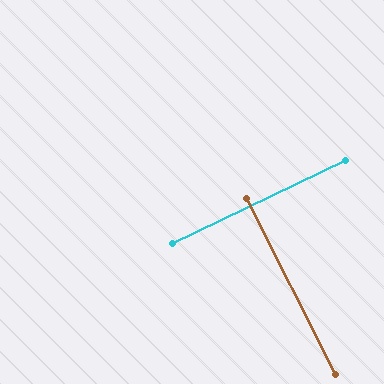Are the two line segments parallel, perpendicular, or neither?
Perpendicular — they meet at approximately 89°.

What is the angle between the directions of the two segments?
Approximately 89 degrees.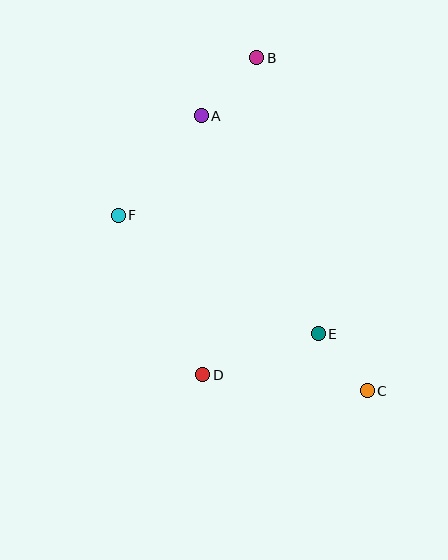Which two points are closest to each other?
Points C and E are closest to each other.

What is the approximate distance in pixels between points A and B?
The distance between A and B is approximately 80 pixels.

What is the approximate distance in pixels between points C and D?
The distance between C and D is approximately 165 pixels.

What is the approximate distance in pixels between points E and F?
The distance between E and F is approximately 232 pixels.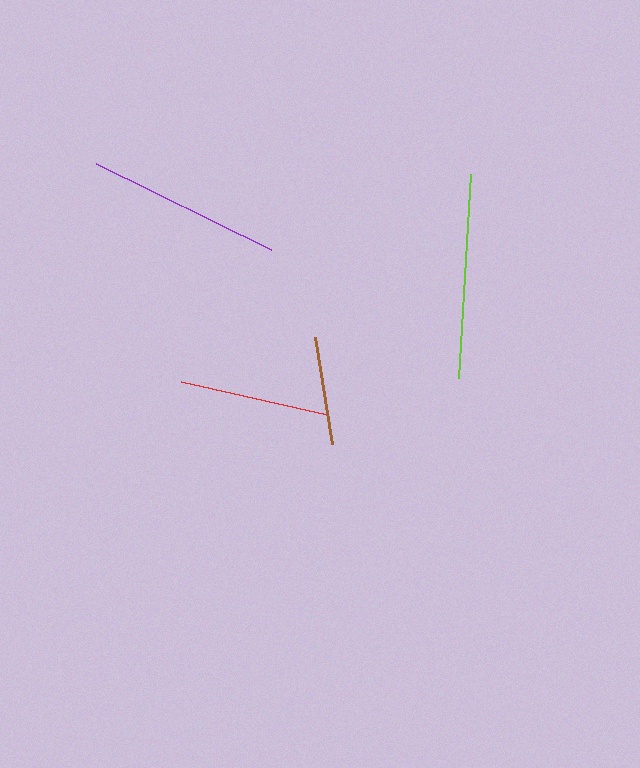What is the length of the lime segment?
The lime segment is approximately 205 pixels long.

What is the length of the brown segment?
The brown segment is approximately 108 pixels long.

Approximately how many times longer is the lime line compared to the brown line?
The lime line is approximately 1.9 times the length of the brown line.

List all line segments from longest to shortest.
From longest to shortest: lime, purple, red, brown.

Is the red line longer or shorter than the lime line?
The lime line is longer than the red line.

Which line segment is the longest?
The lime line is the longest at approximately 205 pixels.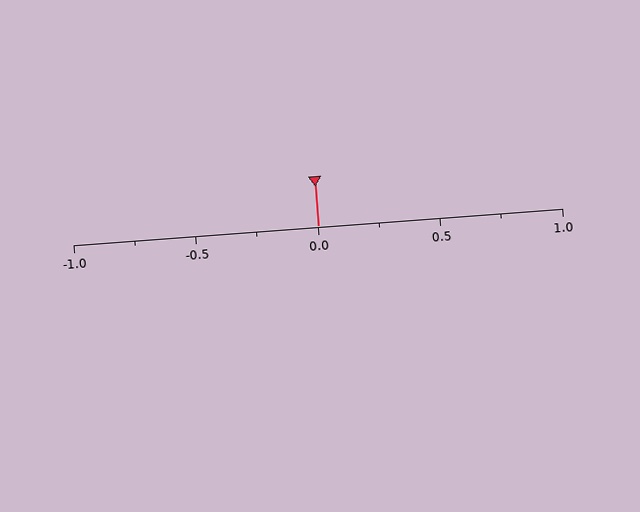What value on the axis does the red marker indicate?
The marker indicates approximately 0.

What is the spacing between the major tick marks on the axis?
The major ticks are spaced 0.5 apart.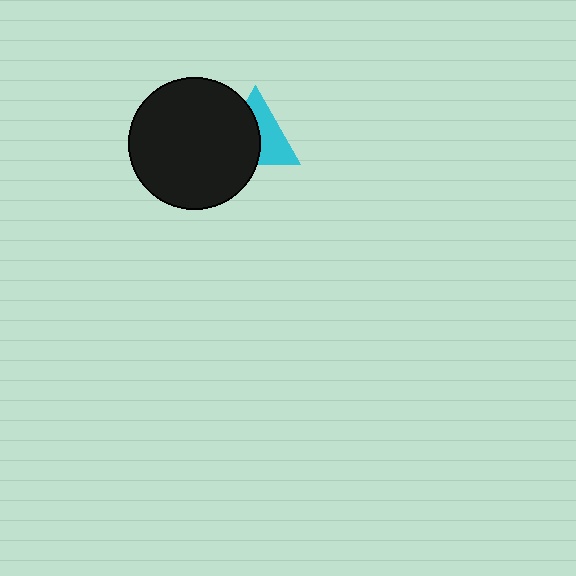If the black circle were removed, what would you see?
You would see the complete cyan triangle.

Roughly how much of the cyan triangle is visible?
About half of it is visible (roughly 49%).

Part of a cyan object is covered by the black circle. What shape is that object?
It is a triangle.